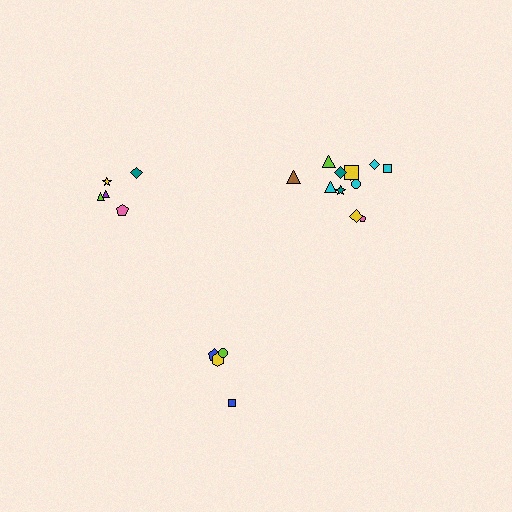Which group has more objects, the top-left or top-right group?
The top-right group.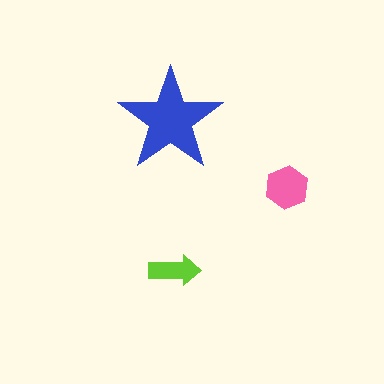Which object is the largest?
The blue star.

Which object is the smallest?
The lime arrow.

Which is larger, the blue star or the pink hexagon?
The blue star.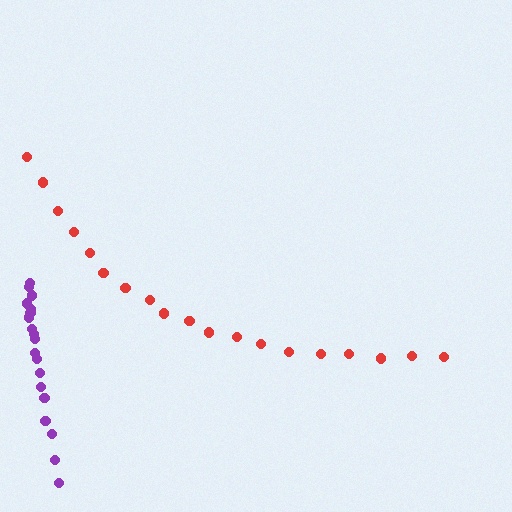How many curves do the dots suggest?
There are 2 distinct paths.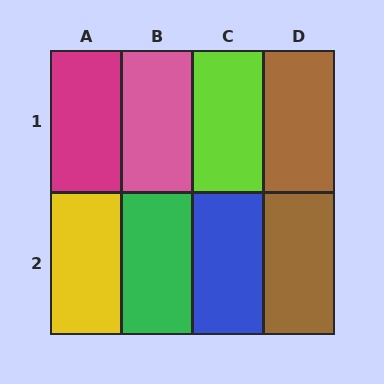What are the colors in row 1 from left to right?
Magenta, pink, lime, brown.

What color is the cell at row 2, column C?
Blue.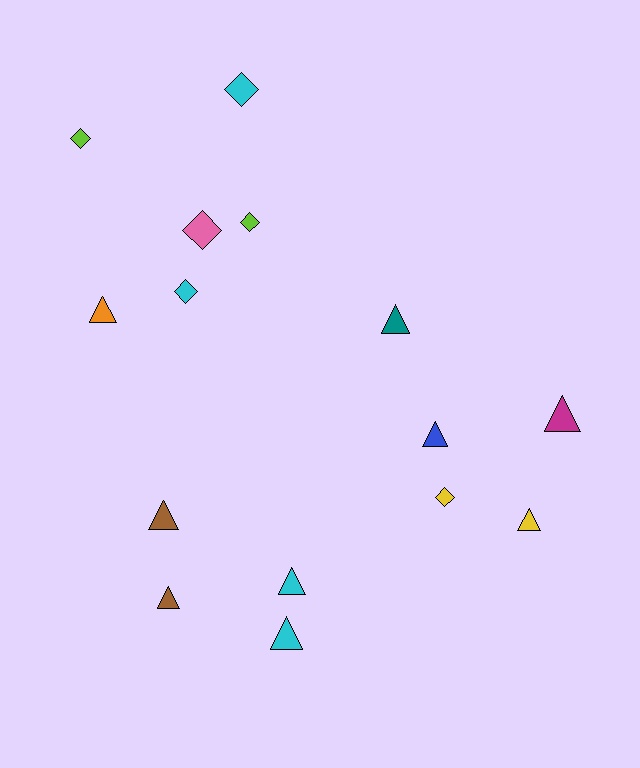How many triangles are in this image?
There are 9 triangles.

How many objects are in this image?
There are 15 objects.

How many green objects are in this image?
There are no green objects.